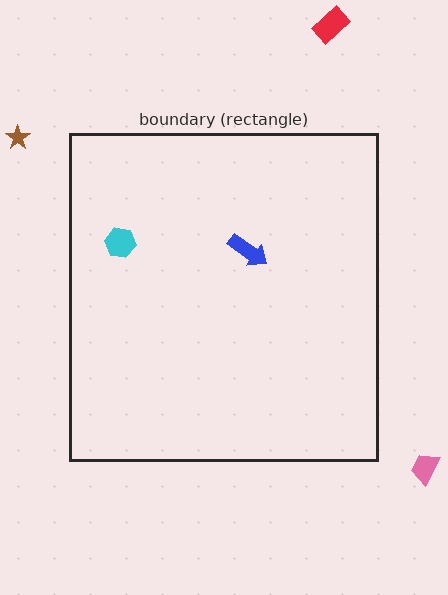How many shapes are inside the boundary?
2 inside, 3 outside.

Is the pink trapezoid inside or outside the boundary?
Outside.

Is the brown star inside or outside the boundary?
Outside.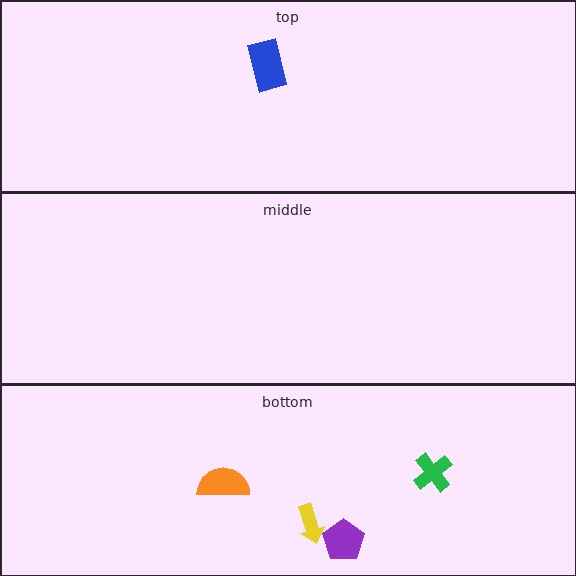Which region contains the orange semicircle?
The bottom region.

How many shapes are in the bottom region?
4.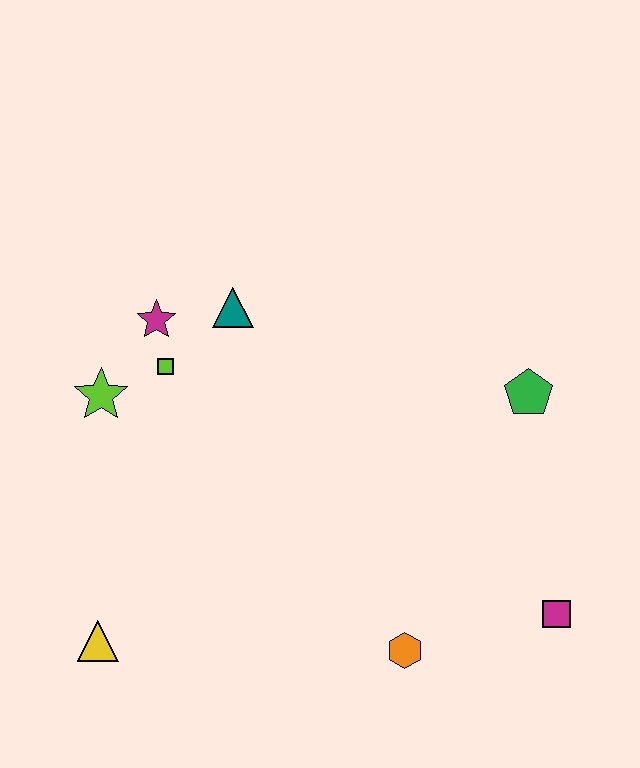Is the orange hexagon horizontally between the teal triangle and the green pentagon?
Yes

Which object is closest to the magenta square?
The orange hexagon is closest to the magenta square.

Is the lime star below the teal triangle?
Yes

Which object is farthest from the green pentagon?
The yellow triangle is farthest from the green pentagon.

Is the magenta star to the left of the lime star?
No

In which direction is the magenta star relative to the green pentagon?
The magenta star is to the left of the green pentagon.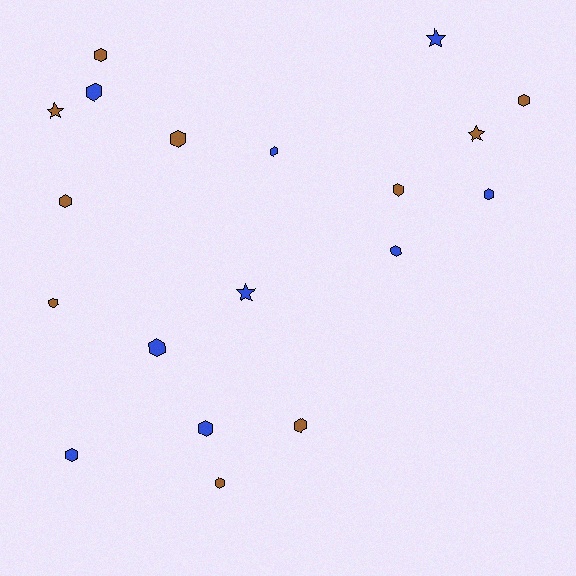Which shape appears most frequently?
Hexagon, with 15 objects.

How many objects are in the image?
There are 19 objects.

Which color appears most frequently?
Brown, with 10 objects.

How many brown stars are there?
There are 2 brown stars.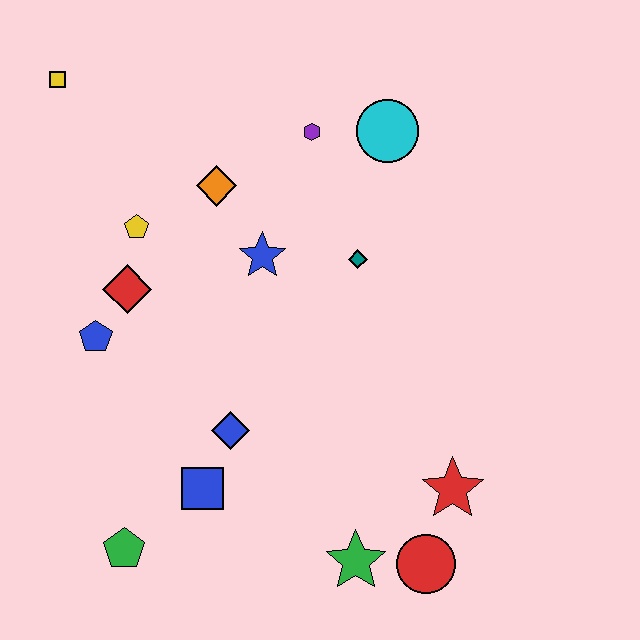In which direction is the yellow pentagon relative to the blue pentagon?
The yellow pentagon is above the blue pentagon.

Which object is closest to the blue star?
The orange diamond is closest to the blue star.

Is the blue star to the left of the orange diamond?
No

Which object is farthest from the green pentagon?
The cyan circle is farthest from the green pentagon.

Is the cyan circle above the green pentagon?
Yes